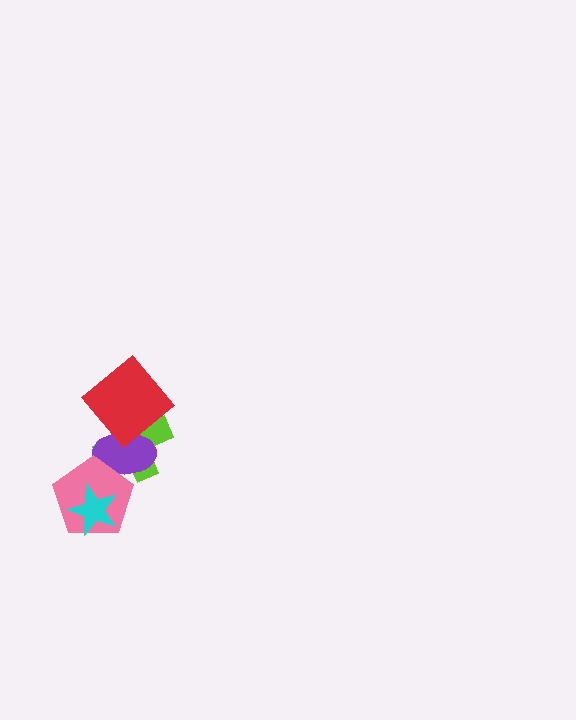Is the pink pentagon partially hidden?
Yes, it is partially covered by another shape.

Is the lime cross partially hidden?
Yes, it is partially covered by another shape.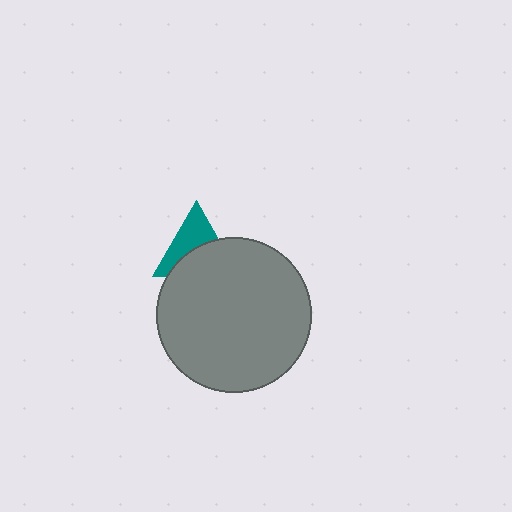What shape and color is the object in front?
The object in front is a gray circle.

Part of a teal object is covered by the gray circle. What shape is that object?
It is a triangle.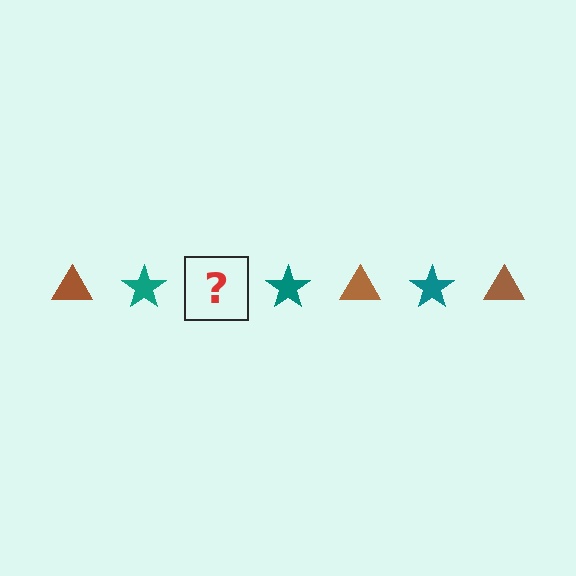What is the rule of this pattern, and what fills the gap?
The rule is that the pattern alternates between brown triangle and teal star. The gap should be filled with a brown triangle.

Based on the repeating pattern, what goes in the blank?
The blank should be a brown triangle.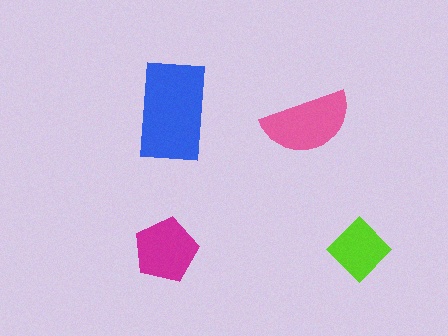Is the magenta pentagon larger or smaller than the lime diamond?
Larger.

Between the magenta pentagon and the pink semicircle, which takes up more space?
The pink semicircle.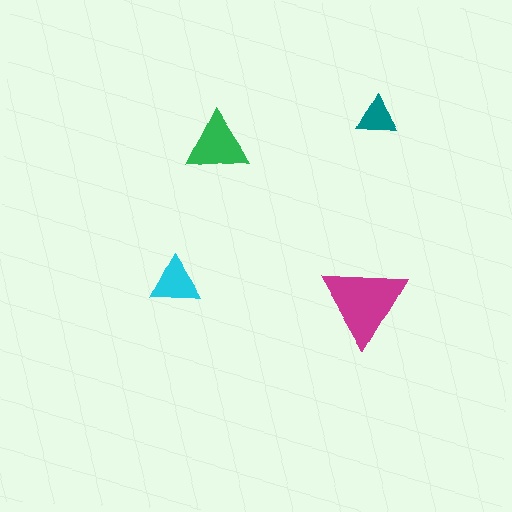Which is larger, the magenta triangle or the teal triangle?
The magenta one.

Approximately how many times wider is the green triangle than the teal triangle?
About 1.5 times wider.